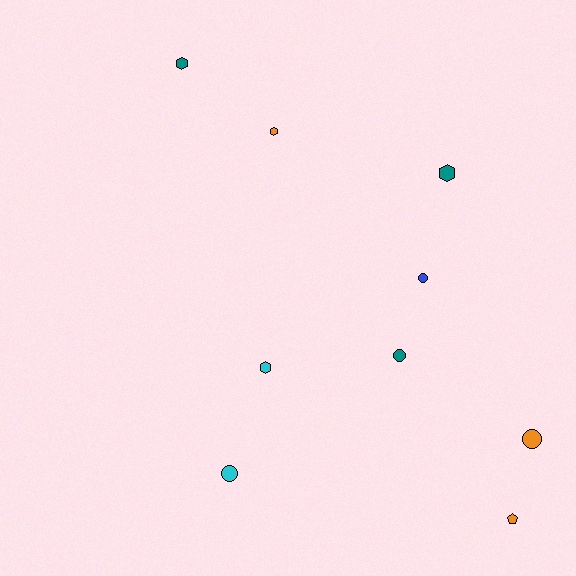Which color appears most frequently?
Orange, with 3 objects.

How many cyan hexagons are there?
There is 1 cyan hexagon.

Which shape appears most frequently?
Hexagon, with 4 objects.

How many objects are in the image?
There are 9 objects.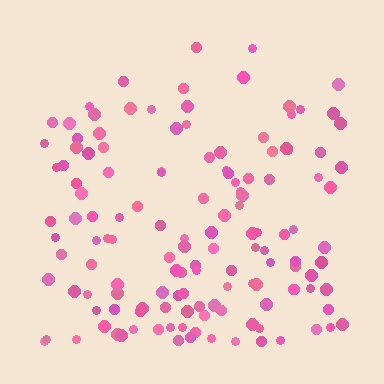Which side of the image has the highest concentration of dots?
The bottom.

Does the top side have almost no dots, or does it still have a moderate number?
Still a moderate number, just noticeably fewer than the bottom.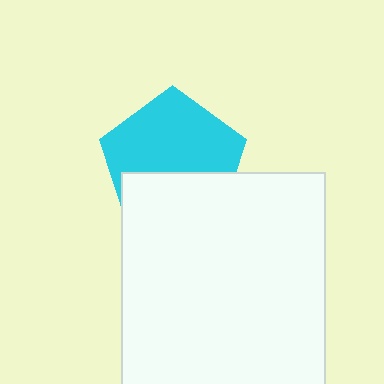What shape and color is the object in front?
The object in front is a white rectangle.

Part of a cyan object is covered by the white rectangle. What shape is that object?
It is a pentagon.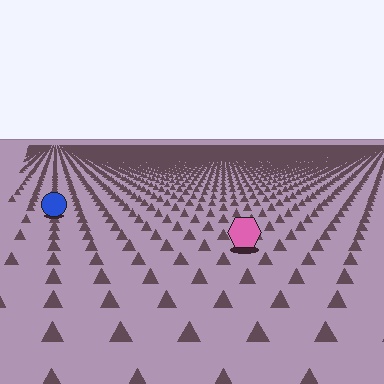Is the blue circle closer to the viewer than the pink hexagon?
No. The pink hexagon is closer — you can tell from the texture gradient: the ground texture is coarser near it.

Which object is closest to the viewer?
The pink hexagon is closest. The texture marks near it are larger and more spread out.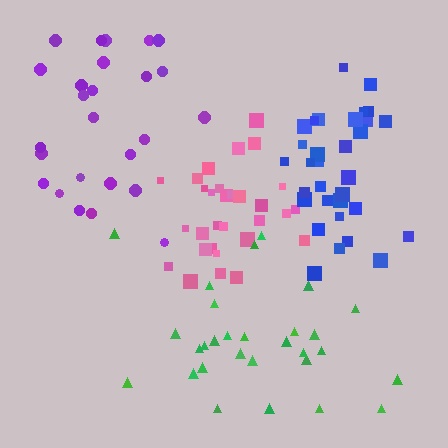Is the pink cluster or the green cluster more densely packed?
Pink.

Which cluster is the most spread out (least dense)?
Green.